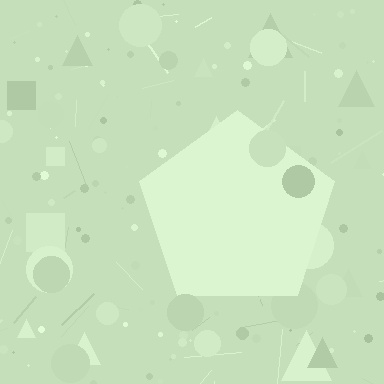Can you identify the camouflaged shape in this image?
The camouflaged shape is a pentagon.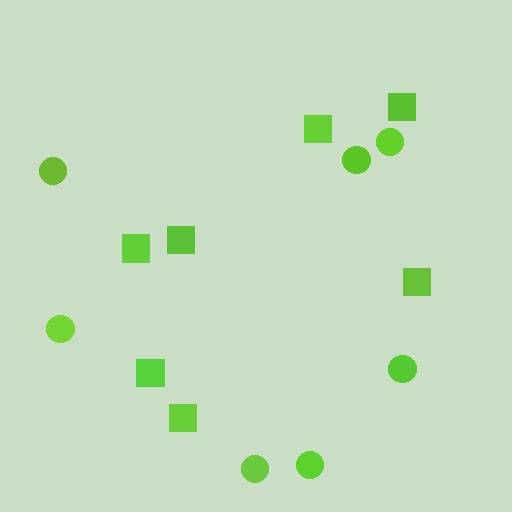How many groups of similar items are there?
There are 2 groups: one group of squares (7) and one group of circles (7).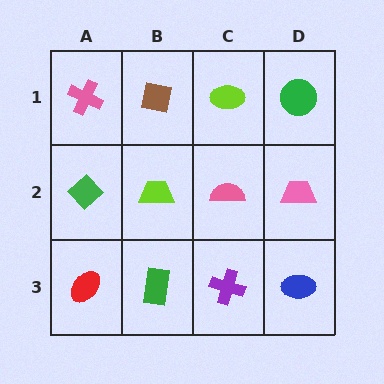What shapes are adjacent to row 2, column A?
A pink cross (row 1, column A), a red ellipse (row 3, column A), a lime trapezoid (row 2, column B).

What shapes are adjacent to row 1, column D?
A pink trapezoid (row 2, column D), a lime ellipse (row 1, column C).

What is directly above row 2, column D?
A green circle.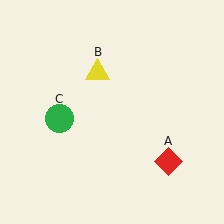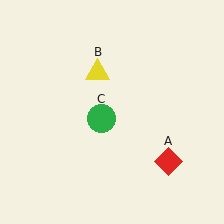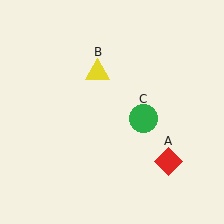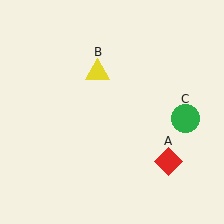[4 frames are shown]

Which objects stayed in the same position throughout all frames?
Red diamond (object A) and yellow triangle (object B) remained stationary.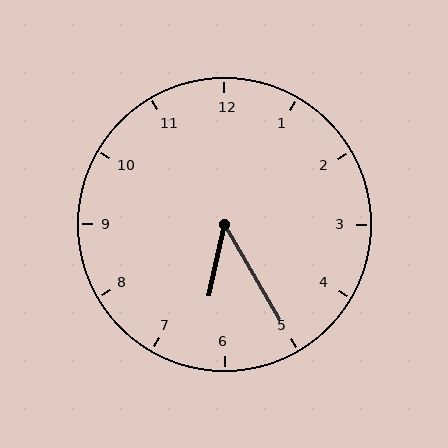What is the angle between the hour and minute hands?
Approximately 42 degrees.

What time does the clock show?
6:25.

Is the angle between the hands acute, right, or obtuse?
It is acute.